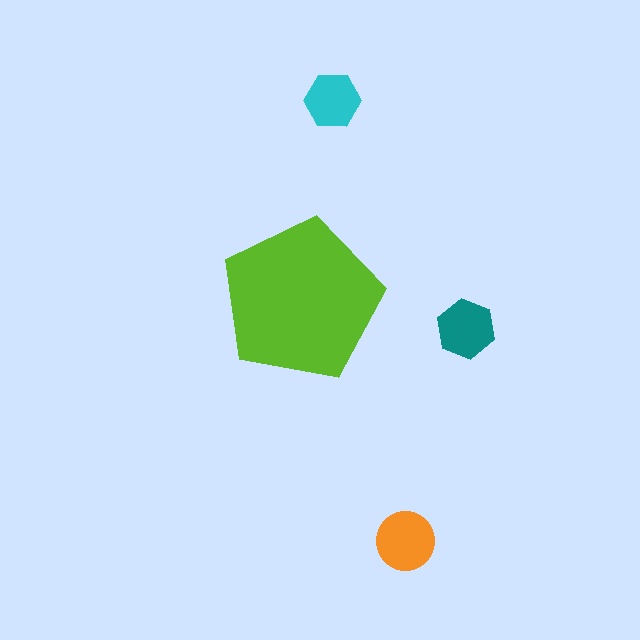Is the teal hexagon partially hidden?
No, the teal hexagon is fully visible.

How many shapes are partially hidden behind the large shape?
0 shapes are partially hidden.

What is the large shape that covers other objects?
A lime pentagon.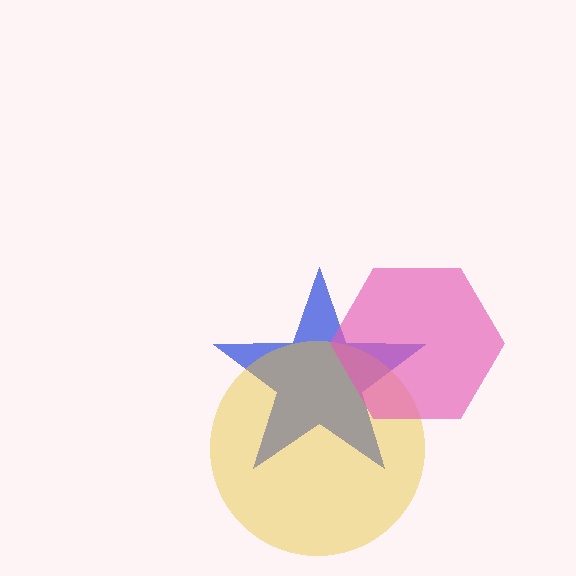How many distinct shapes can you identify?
There are 3 distinct shapes: a blue star, a yellow circle, a pink hexagon.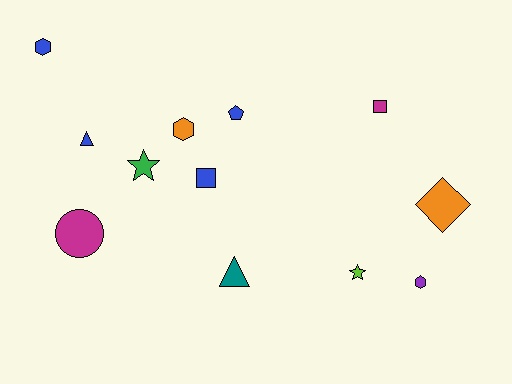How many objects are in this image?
There are 12 objects.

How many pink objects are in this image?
There are no pink objects.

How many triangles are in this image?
There are 2 triangles.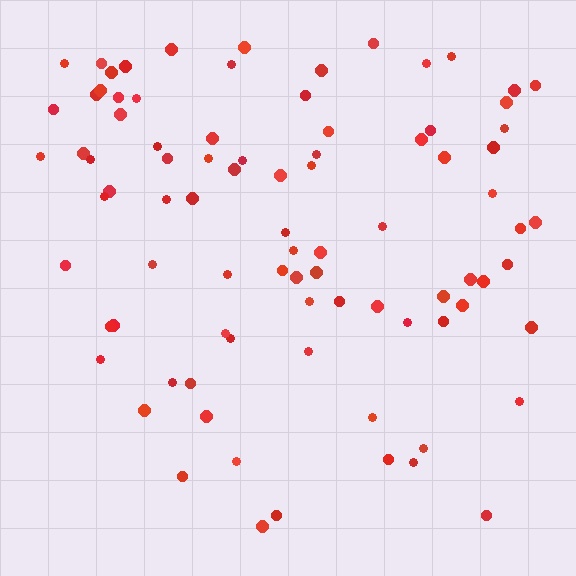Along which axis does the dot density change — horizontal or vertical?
Vertical.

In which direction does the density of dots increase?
From bottom to top, with the top side densest.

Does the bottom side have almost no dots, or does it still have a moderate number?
Still a moderate number, just noticeably fewer than the top.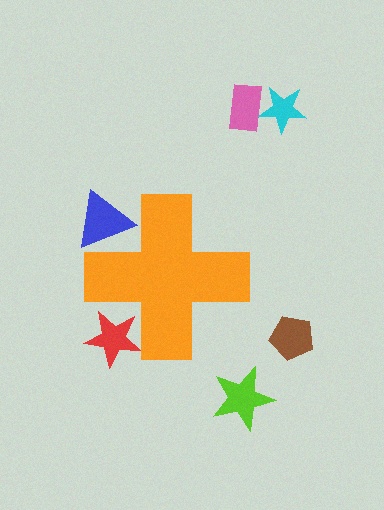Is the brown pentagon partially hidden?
No, the brown pentagon is fully visible.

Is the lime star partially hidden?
No, the lime star is fully visible.